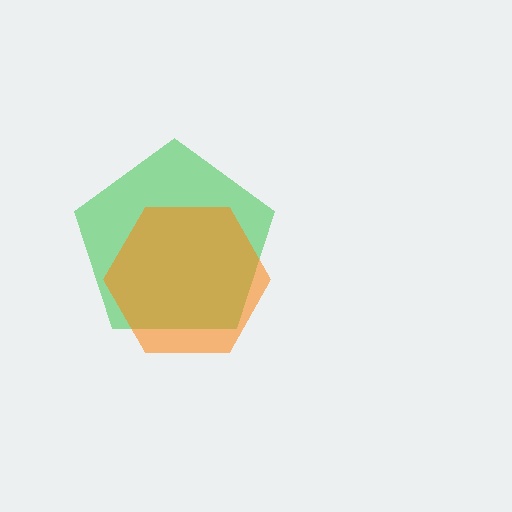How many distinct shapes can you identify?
There are 2 distinct shapes: a green pentagon, an orange hexagon.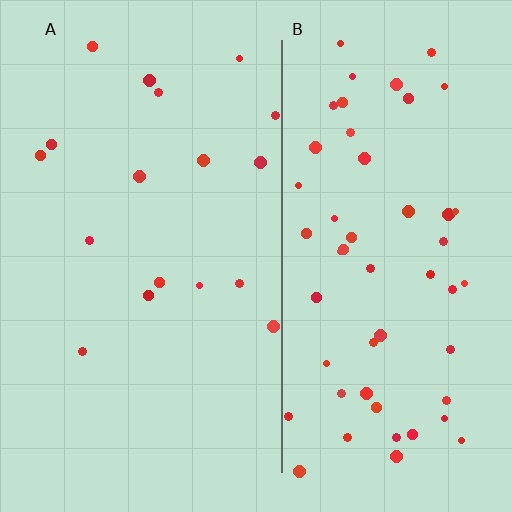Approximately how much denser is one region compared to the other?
Approximately 3.2× — region B over region A.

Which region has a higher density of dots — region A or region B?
B (the right).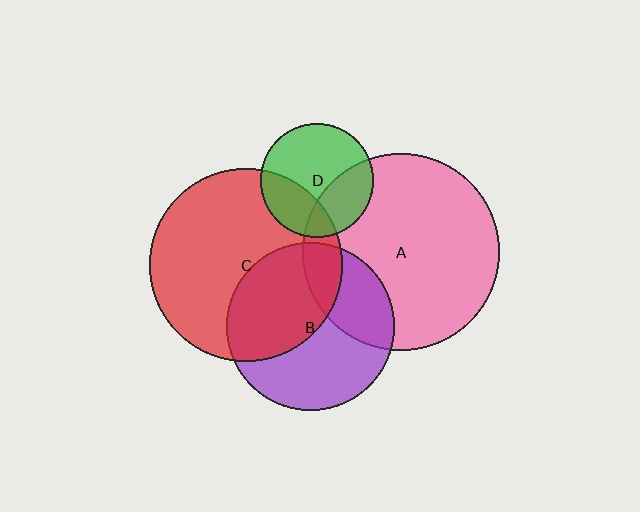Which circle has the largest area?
Circle A (pink).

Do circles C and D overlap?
Yes.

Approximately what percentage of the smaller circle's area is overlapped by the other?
Approximately 30%.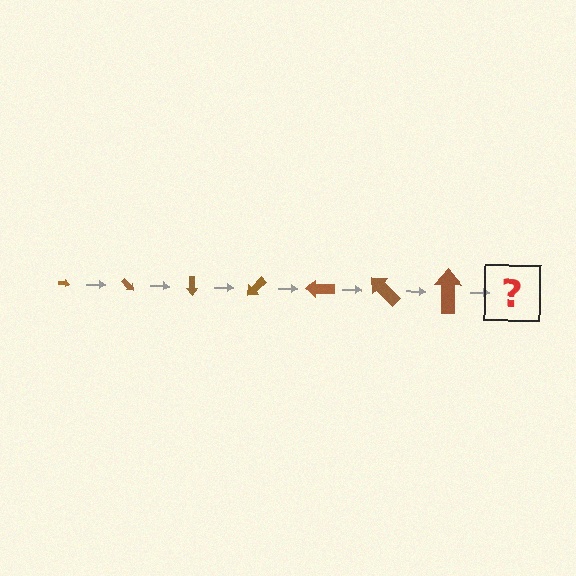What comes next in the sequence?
The next element should be an arrow, larger than the previous one and rotated 315 degrees from the start.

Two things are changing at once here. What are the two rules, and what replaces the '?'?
The two rules are that the arrow grows larger each step and it rotates 45 degrees each step. The '?' should be an arrow, larger than the previous one and rotated 315 degrees from the start.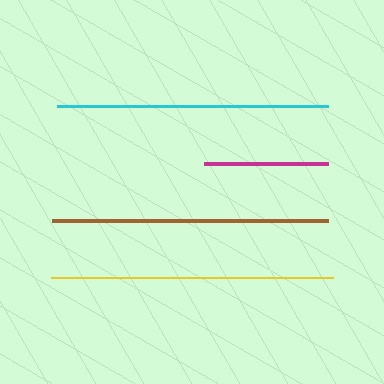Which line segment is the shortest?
The magenta line is the shortest at approximately 124 pixels.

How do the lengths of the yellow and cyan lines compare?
The yellow and cyan lines are approximately the same length.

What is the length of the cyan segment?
The cyan segment is approximately 271 pixels long.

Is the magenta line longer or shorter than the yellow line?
The yellow line is longer than the magenta line.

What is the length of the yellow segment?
The yellow segment is approximately 282 pixels long.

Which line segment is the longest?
The yellow line is the longest at approximately 282 pixels.